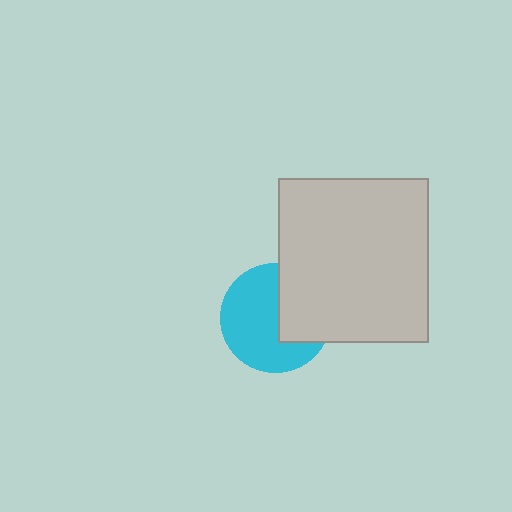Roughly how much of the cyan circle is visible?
About half of it is visible (roughly 62%).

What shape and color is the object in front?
The object in front is a light gray rectangle.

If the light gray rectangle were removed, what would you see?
You would see the complete cyan circle.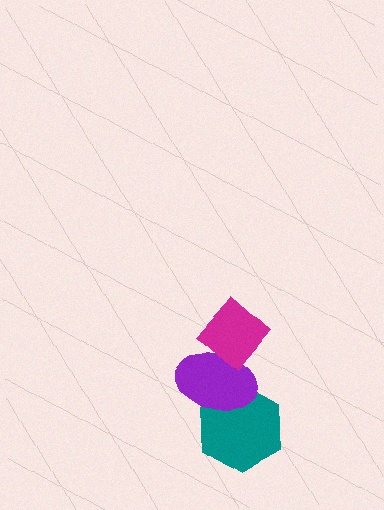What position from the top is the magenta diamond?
The magenta diamond is 1st from the top.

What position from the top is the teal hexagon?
The teal hexagon is 3rd from the top.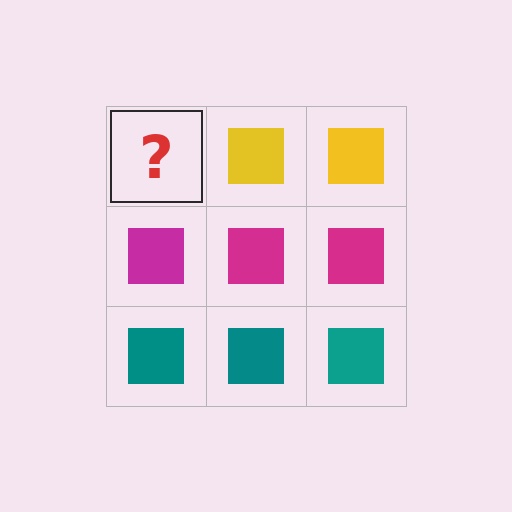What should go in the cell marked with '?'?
The missing cell should contain a yellow square.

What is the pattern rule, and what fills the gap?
The rule is that each row has a consistent color. The gap should be filled with a yellow square.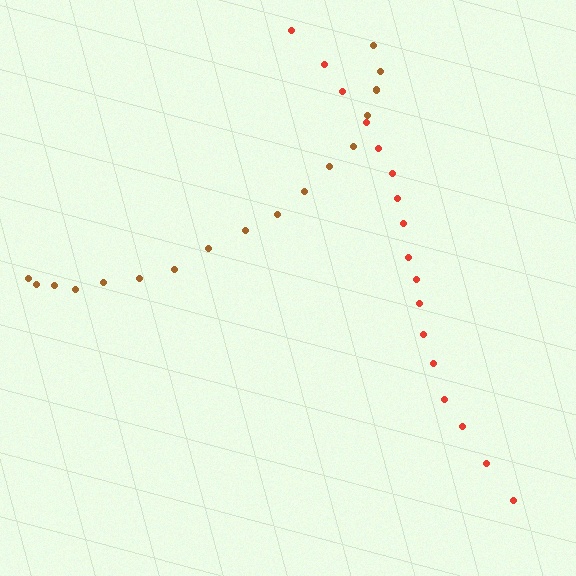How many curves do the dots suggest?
There are 2 distinct paths.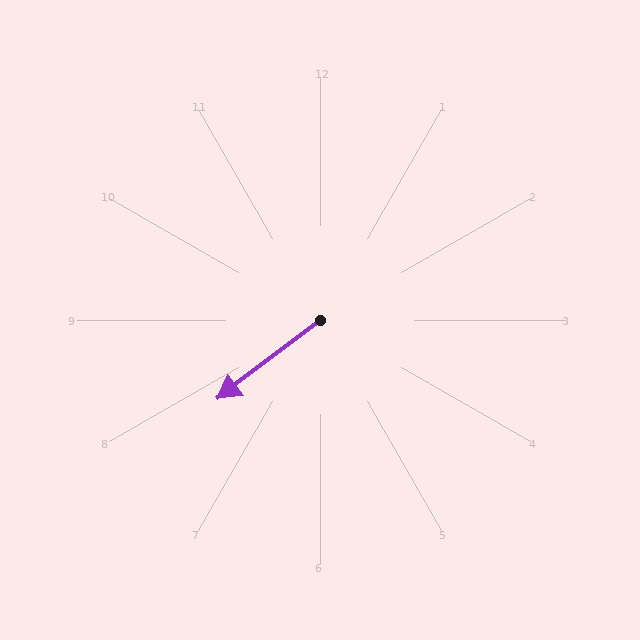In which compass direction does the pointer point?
Southwest.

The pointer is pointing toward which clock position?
Roughly 8 o'clock.